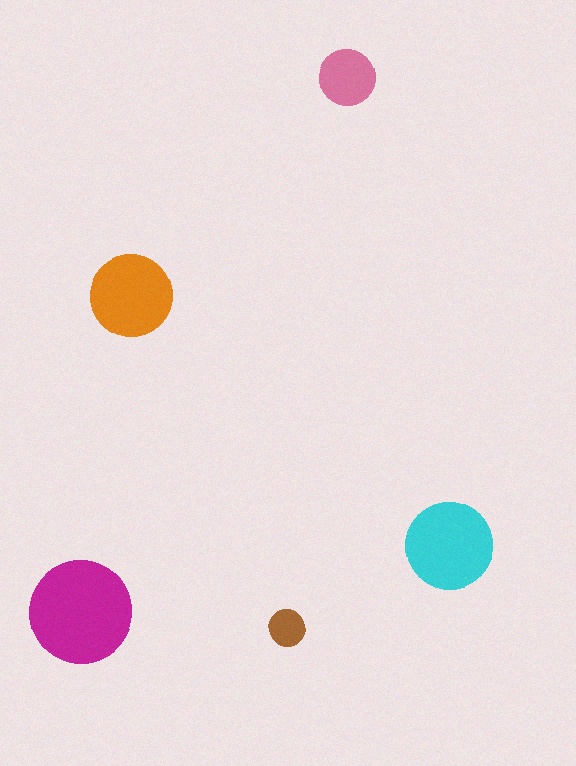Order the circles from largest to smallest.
the magenta one, the cyan one, the orange one, the pink one, the brown one.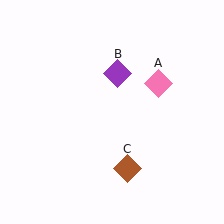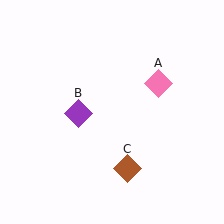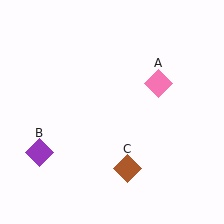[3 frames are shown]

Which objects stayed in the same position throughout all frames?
Pink diamond (object A) and brown diamond (object C) remained stationary.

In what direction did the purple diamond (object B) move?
The purple diamond (object B) moved down and to the left.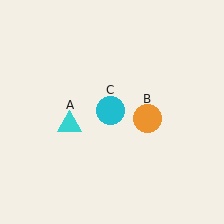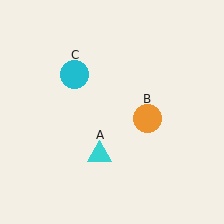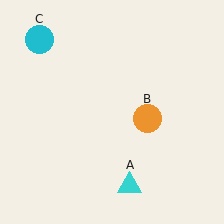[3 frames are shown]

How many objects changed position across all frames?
2 objects changed position: cyan triangle (object A), cyan circle (object C).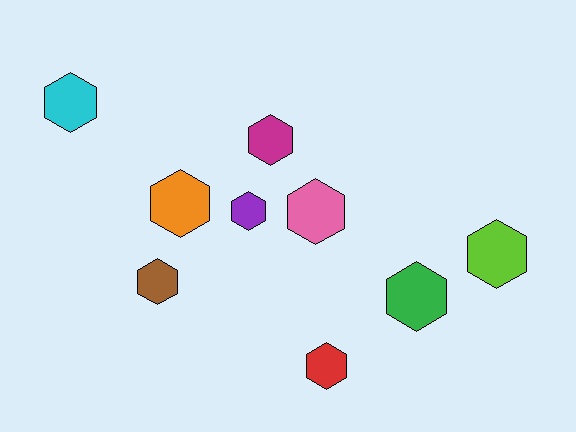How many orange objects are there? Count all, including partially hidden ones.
There is 1 orange object.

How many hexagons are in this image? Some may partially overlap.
There are 9 hexagons.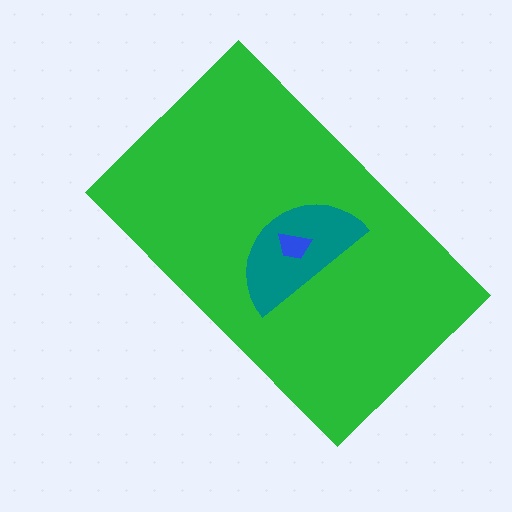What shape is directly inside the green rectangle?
The teal semicircle.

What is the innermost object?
The blue trapezoid.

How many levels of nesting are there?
3.